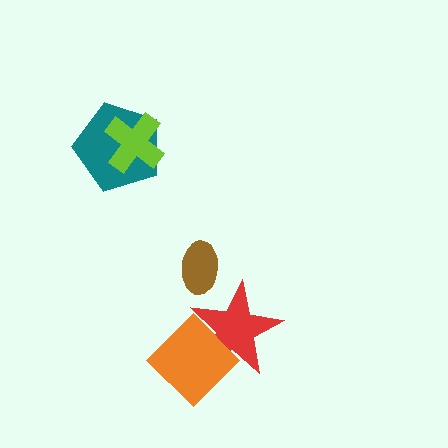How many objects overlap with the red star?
1 object overlaps with the red star.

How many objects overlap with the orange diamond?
1 object overlaps with the orange diamond.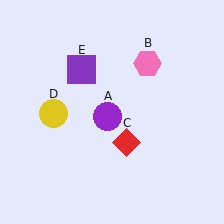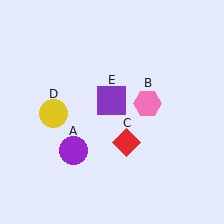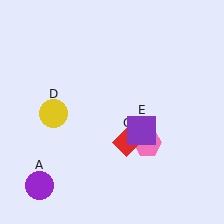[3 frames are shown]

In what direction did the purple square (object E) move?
The purple square (object E) moved down and to the right.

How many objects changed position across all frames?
3 objects changed position: purple circle (object A), pink hexagon (object B), purple square (object E).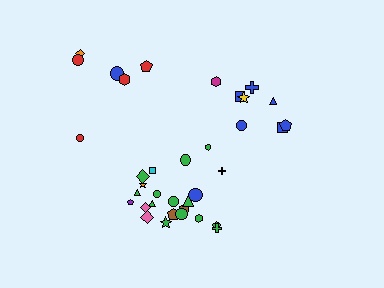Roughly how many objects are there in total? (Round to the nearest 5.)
Roughly 35 objects in total.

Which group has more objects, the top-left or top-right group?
The top-right group.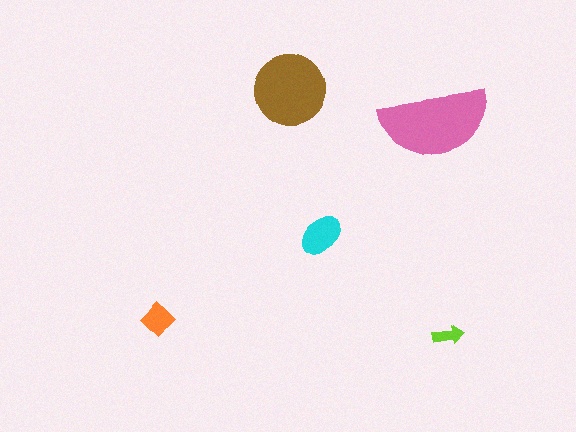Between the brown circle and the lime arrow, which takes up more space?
The brown circle.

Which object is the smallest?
The lime arrow.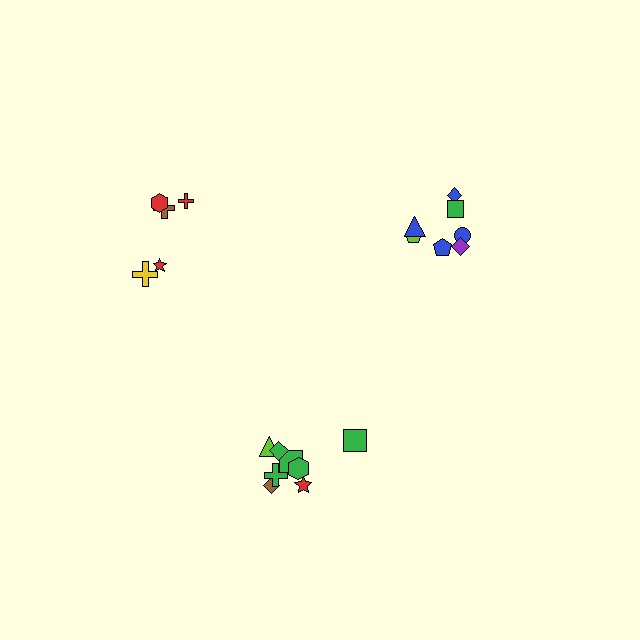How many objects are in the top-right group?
There are 7 objects.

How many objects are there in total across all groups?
There are 20 objects.